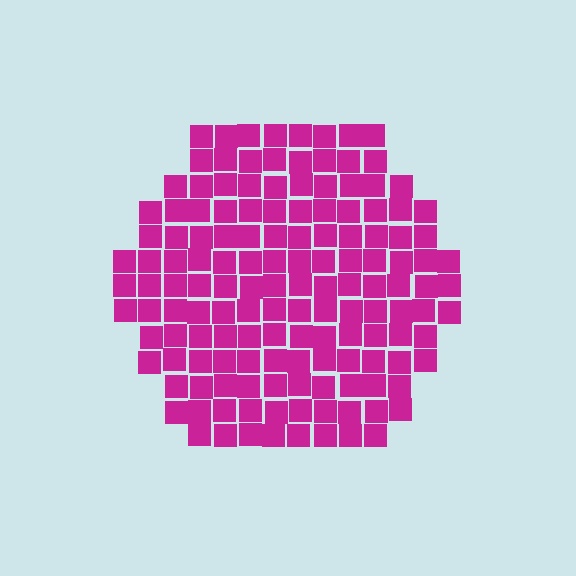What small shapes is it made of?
It is made of small squares.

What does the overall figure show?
The overall figure shows a hexagon.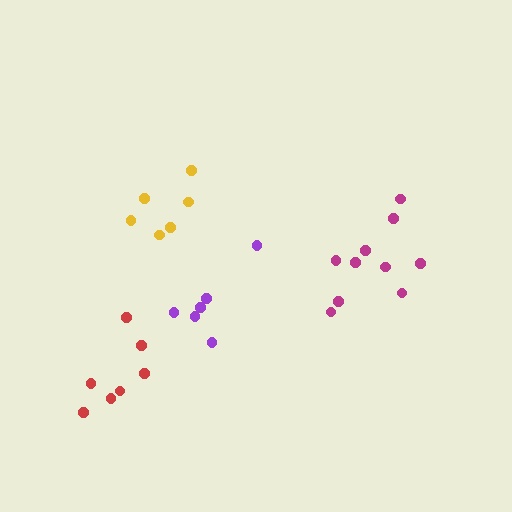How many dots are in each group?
Group 1: 6 dots, Group 2: 10 dots, Group 3: 6 dots, Group 4: 7 dots (29 total).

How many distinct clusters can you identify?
There are 4 distinct clusters.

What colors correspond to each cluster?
The clusters are colored: yellow, magenta, purple, red.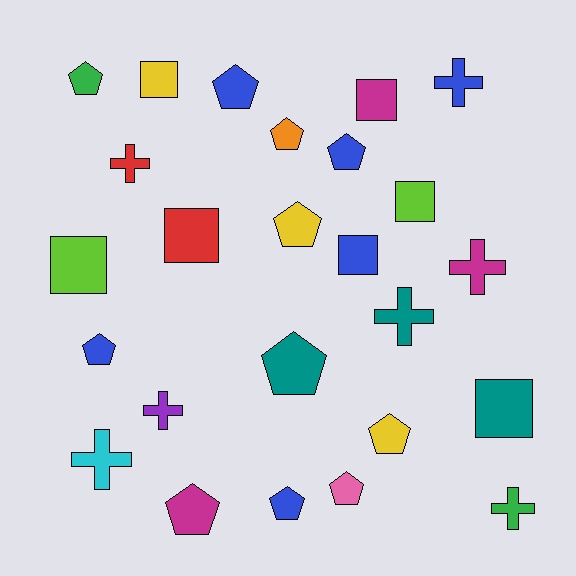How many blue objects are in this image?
There are 6 blue objects.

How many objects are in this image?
There are 25 objects.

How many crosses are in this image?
There are 7 crosses.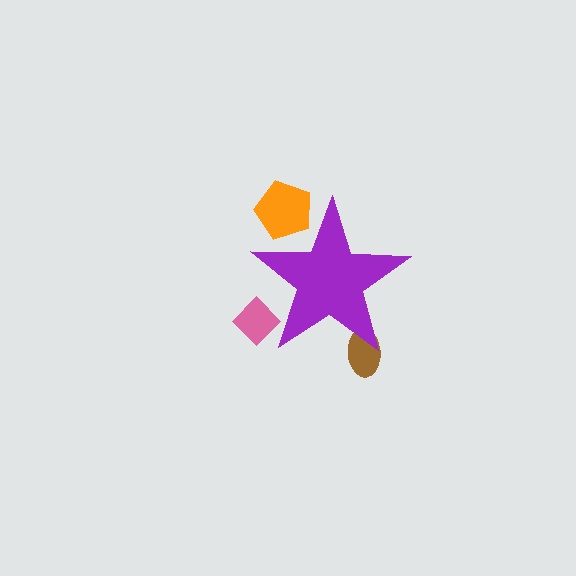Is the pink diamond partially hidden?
Yes, the pink diamond is partially hidden behind the purple star.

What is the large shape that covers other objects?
A purple star.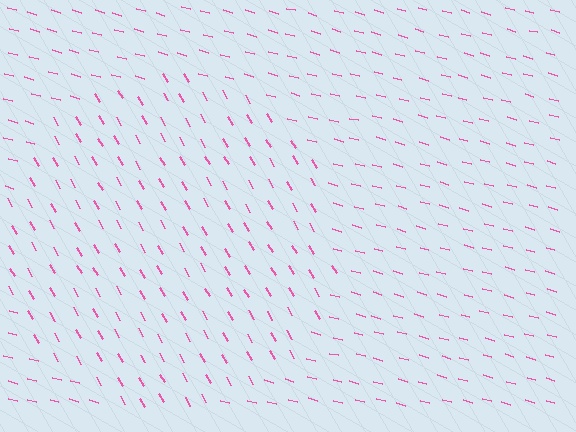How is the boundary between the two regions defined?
The boundary is defined purely by a change in line orientation (approximately 45 degrees difference). All lines are the same color and thickness.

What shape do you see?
I see a circle.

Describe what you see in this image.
The image is filled with small pink line segments. A circle region in the image has lines oriented differently from the surrounding lines, creating a visible texture boundary.